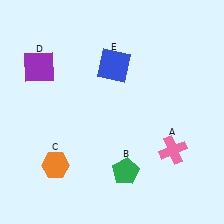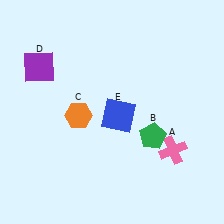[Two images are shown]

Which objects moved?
The objects that moved are: the green pentagon (B), the orange hexagon (C), the blue square (E).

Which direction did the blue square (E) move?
The blue square (E) moved down.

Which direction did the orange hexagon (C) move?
The orange hexagon (C) moved up.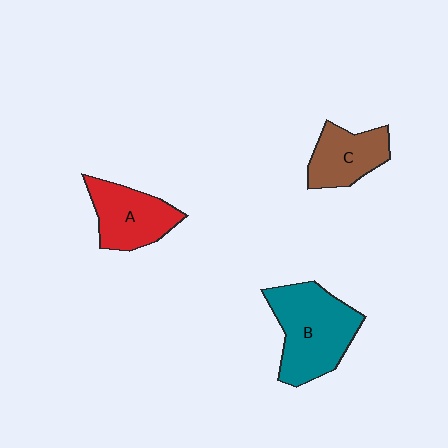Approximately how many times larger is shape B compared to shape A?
Approximately 1.4 times.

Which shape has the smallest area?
Shape C (brown).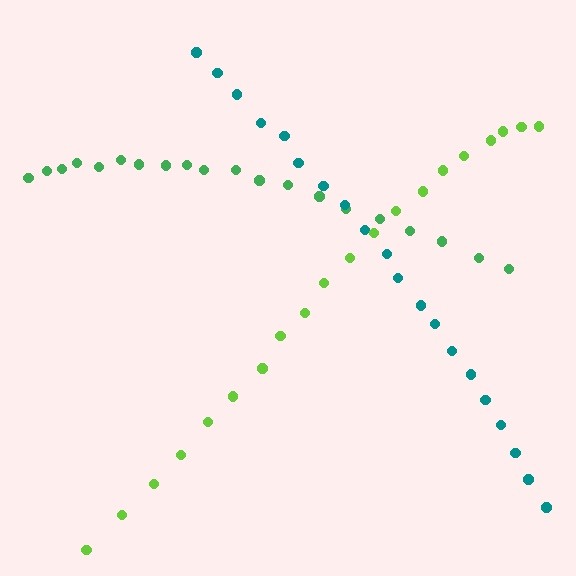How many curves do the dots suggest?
There are 3 distinct paths.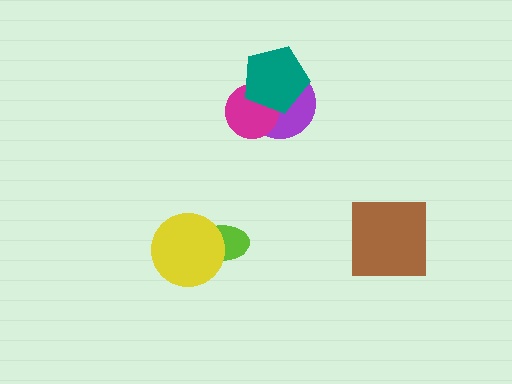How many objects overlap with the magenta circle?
2 objects overlap with the magenta circle.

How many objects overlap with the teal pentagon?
2 objects overlap with the teal pentagon.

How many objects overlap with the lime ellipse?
1 object overlaps with the lime ellipse.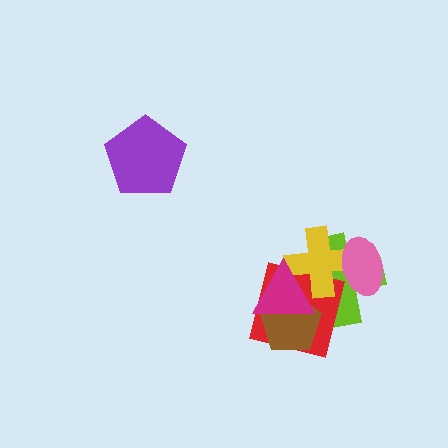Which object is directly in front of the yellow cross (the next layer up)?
The pink ellipse is directly in front of the yellow cross.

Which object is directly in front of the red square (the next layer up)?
The yellow cross is directly in front of the red square.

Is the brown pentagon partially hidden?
Yes, it is partially covered by another shape.